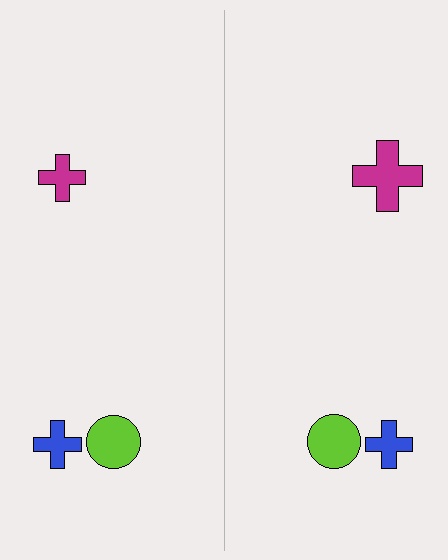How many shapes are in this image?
There are 6 shapes in this image.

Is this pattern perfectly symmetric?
No, the pattern is not perfectly symmetric. The magenta cross on the right side has a different size than its mirror counterpart.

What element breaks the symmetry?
The magenta cross on the right side has a different size than its mirror counterpart.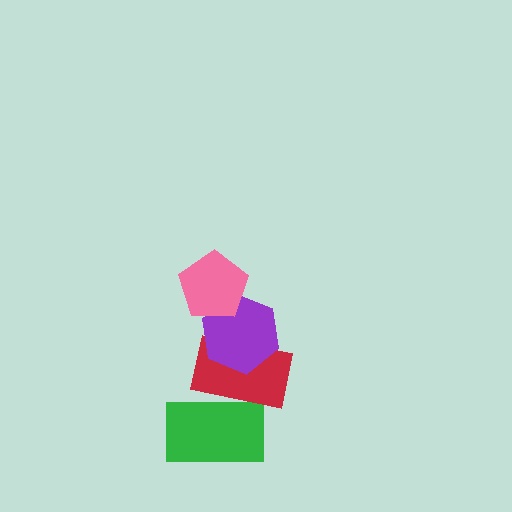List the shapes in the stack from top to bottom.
From top to bottom: the pink pentagon, the purple hexagon, the red rectangle, the green rectangle.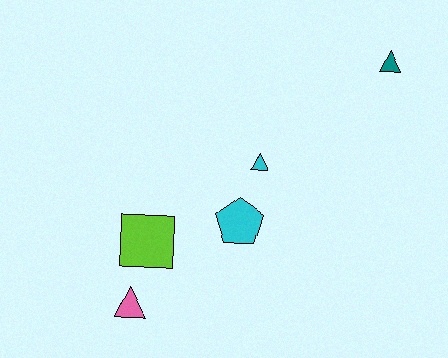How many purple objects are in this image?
There are no purple objects.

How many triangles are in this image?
There are 3 triangles.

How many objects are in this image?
There are 5 objects.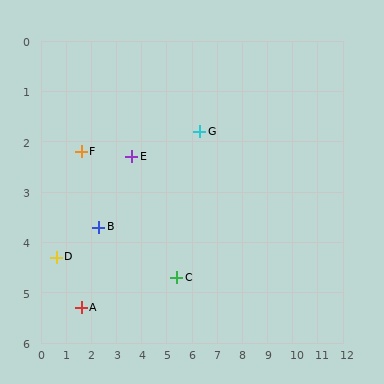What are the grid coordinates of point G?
Point G is at approximately (6.3, 1.8).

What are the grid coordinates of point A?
Point A is at approximately (1.6, 5.3).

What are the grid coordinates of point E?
Point E is at approximately (3.6, 2.3).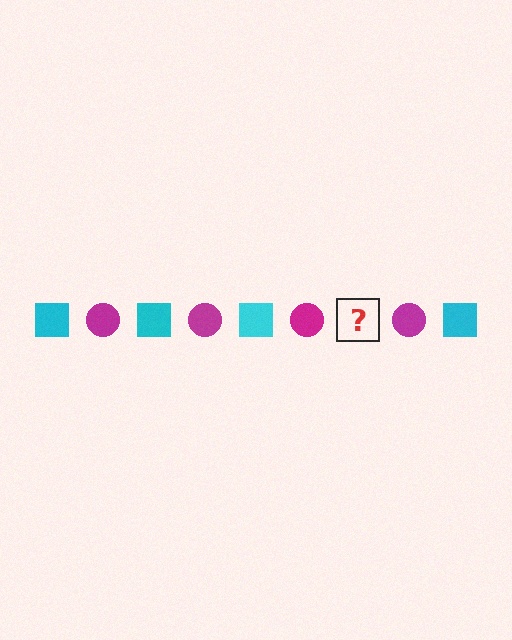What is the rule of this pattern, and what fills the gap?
The rule is that the pattern alternates between cyan square and magenta circle. The gap should be filled with a cyan square.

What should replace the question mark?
The question mark should be replaced with a cyan square.